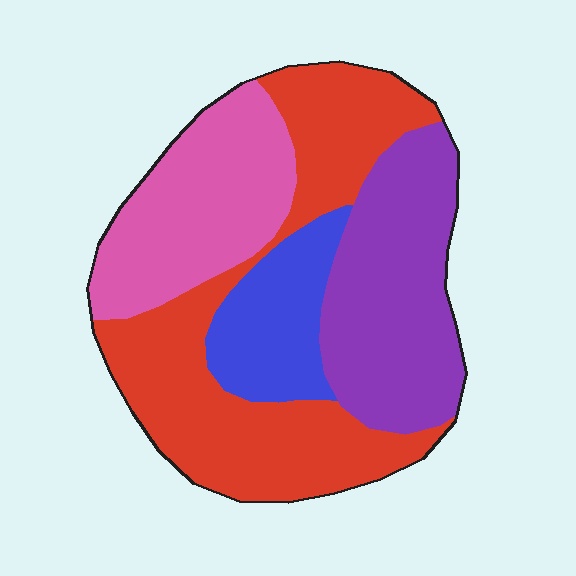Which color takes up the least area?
Blue, at roughly 15%.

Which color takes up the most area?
Red, at roughly 40%.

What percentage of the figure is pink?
Pink takes up less than a quarter of the figure.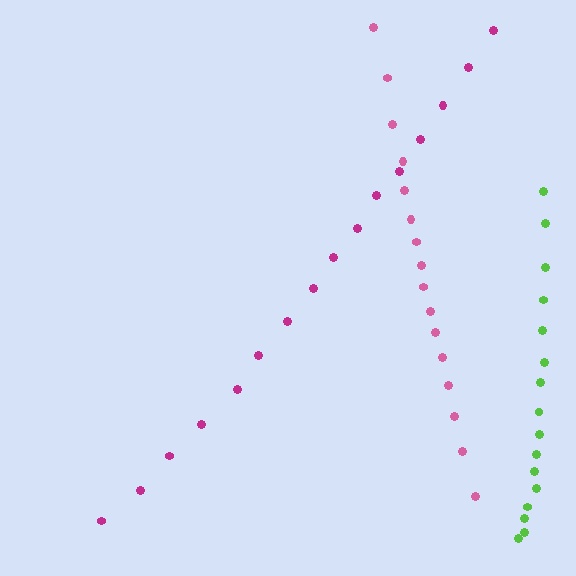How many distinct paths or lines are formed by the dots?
There are 3 distinct paths.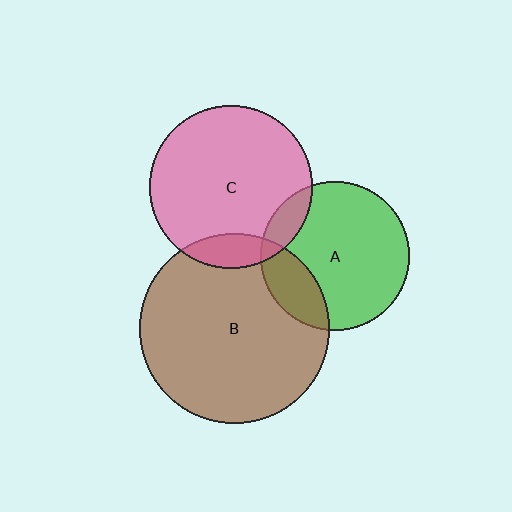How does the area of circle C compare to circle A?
Approximately 1.2 times.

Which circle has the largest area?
Circle B (brown).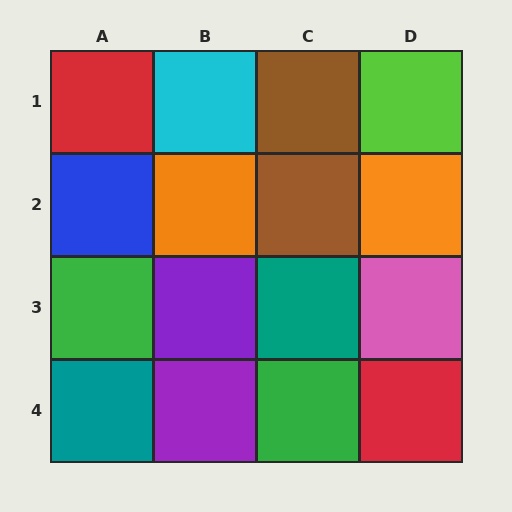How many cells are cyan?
1 cell is cyan.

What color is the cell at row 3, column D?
Pink.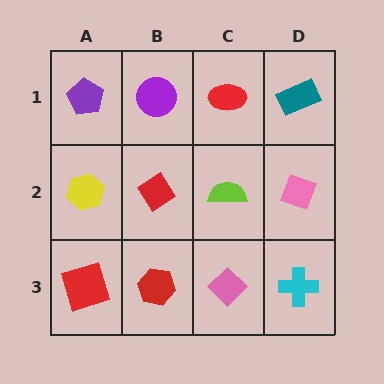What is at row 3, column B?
A red hexagon.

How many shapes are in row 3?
4 shapes.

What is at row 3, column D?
A cyan cross.